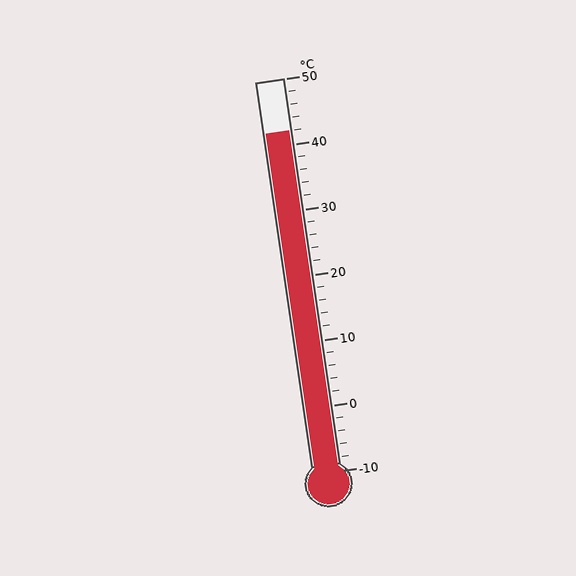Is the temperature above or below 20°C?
The temperature is above 20°C.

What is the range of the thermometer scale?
The thermometer scale ranges from -10°C to 50°C.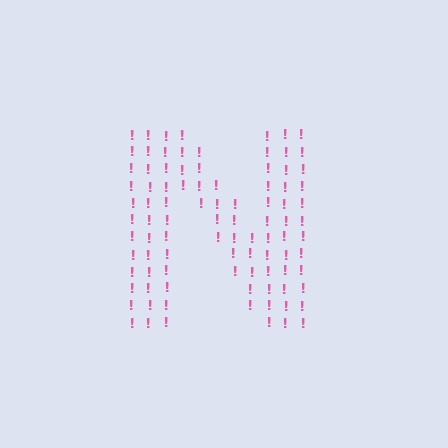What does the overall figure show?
The overall figure shows the letter N.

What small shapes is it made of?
It is made of small exclamation marks.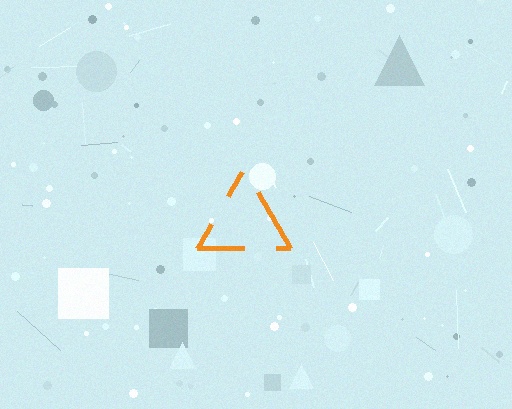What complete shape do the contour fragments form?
The contour fragments form a triangle.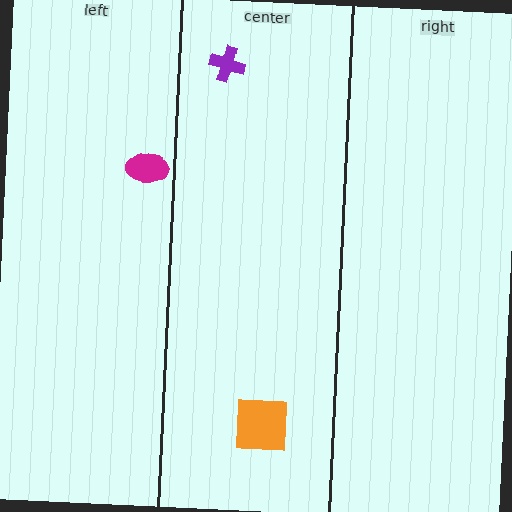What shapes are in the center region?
The purple cross, the orange square.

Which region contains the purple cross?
The center region.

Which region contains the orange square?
The center region.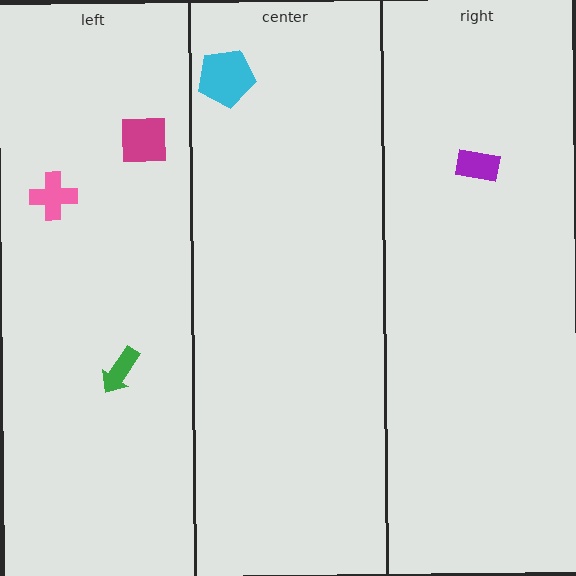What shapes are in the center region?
The cyan pentagon.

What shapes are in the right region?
The purple rectangle.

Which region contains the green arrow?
The left region.